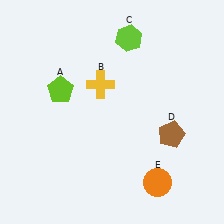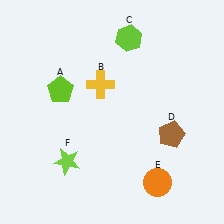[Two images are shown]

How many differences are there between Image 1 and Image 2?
There is 1 difference between the two images.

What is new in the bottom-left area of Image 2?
A lime star (F) was added in the bottom-left area of Image 2.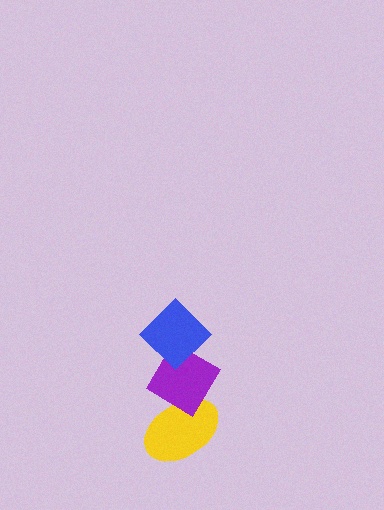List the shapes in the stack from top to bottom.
From top to bottom: the blue diamond, the purple diamond, the yellow ellipse.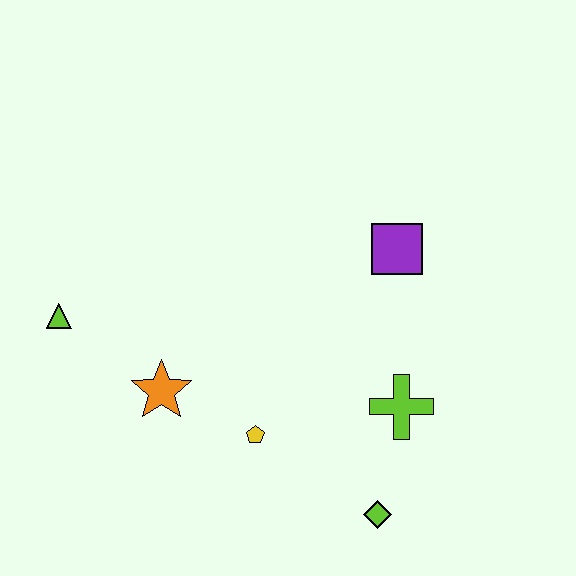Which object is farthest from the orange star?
The purple square is farthest from the orange star.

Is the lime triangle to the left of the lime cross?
Yes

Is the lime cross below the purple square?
Yes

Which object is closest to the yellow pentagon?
The orange star is closest to the yellow pentagon.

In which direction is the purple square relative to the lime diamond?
The purple square is above the lime diamond.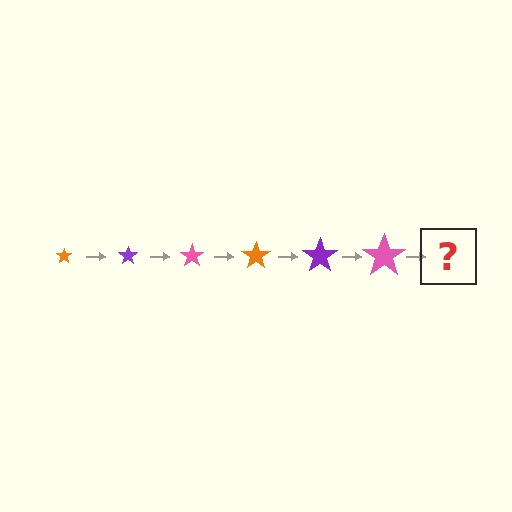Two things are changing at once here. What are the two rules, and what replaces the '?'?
The two rules are that the star grows larger each step and the color cycles through orange, purple, and pink. The '?' should be an orange star, larger than the previous one.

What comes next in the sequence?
The next element should be an orange star, larger than the previous one.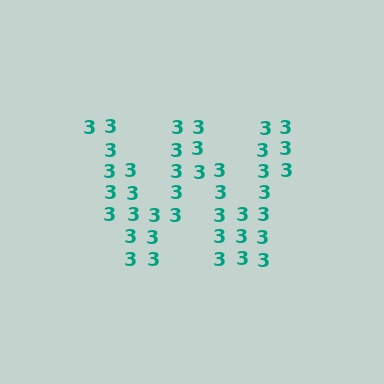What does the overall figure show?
The overall figure shows the letter W.